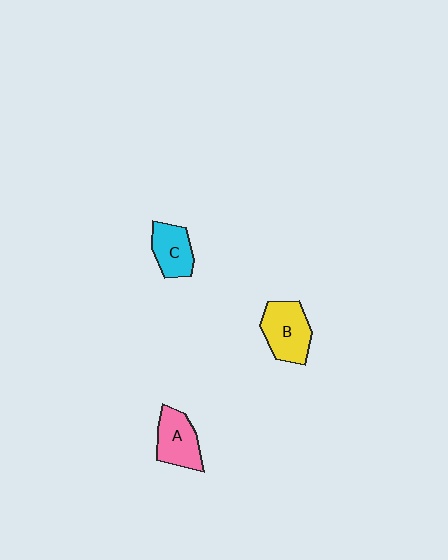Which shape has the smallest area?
Shape C (cyan).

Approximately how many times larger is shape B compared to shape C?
Approximately 1.3 times.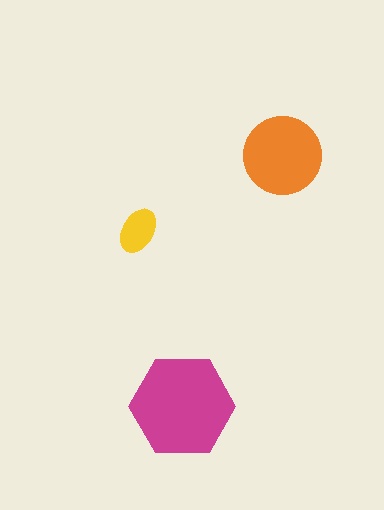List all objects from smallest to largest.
The yellow ellipse, the orange circle, the magenta hexagon.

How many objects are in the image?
There are 3 objects in the image.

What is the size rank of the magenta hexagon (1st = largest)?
1st.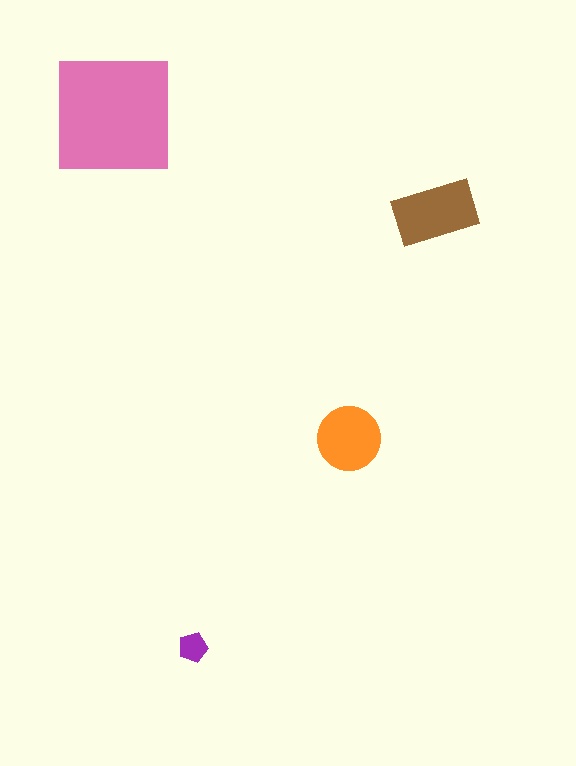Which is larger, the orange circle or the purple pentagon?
The orange circle.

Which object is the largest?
The pink square.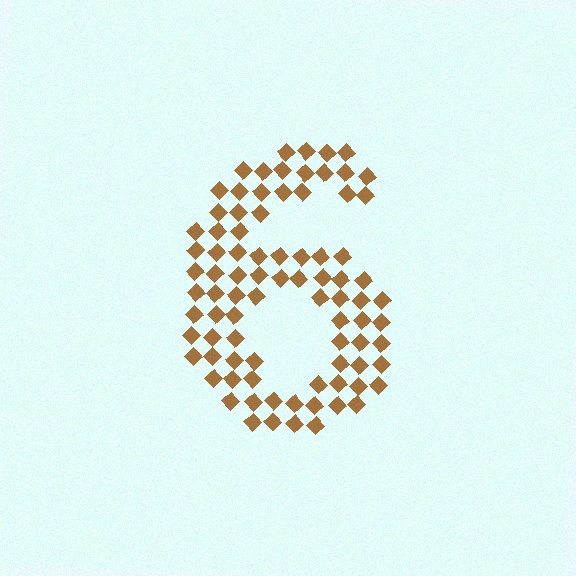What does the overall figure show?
The overall figure shows the digit 6.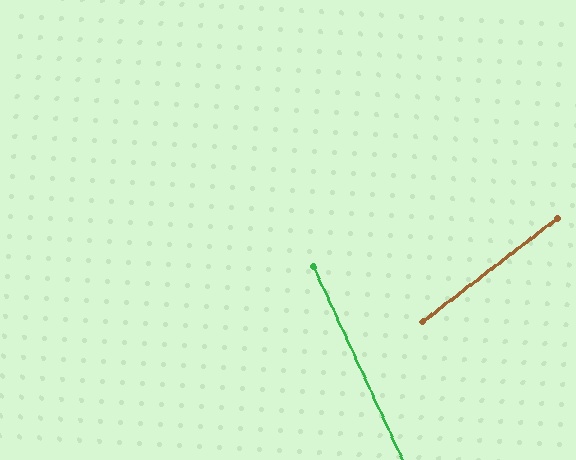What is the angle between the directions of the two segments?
Approximately 77 degrees.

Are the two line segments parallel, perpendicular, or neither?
Neither parallel nor perpendicular — they differ by about 77°.